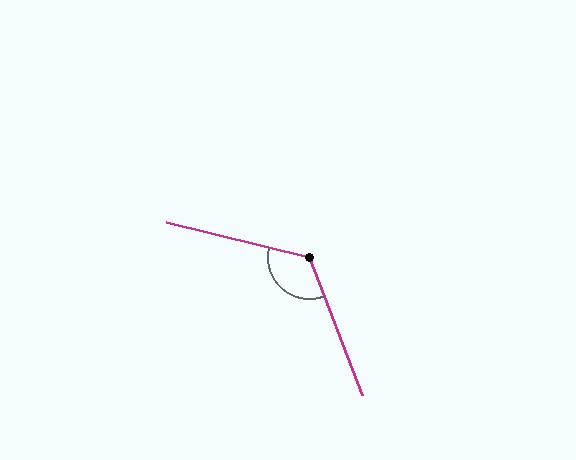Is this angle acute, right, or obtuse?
It is obtuse.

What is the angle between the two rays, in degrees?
Approximately 125 degrees.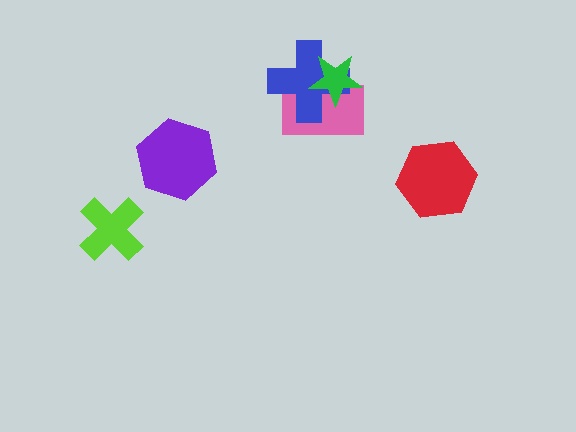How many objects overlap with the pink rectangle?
2 objects overlap with the pink rectangle.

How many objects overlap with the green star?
2 objects overlap with the green star.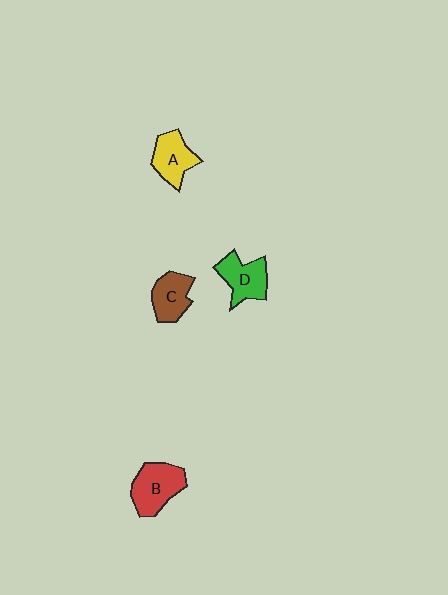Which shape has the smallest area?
Shape C (brown).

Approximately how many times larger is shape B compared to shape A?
Approximately 1.3 times.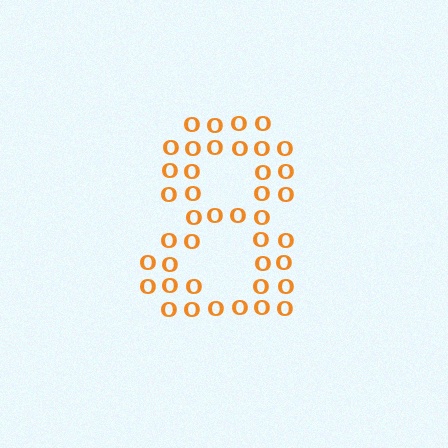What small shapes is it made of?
It is made of small letter O's.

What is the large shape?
The large shape is the digit 8.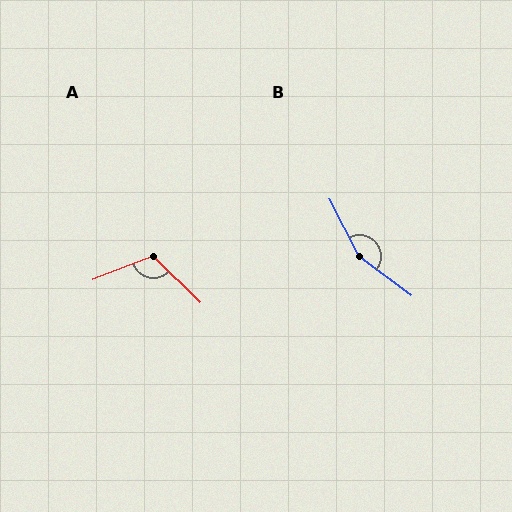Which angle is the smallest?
A, at approximately 115 degrees.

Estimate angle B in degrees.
Approximately 154 degrees.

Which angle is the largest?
B, at approximately 154 degrees.